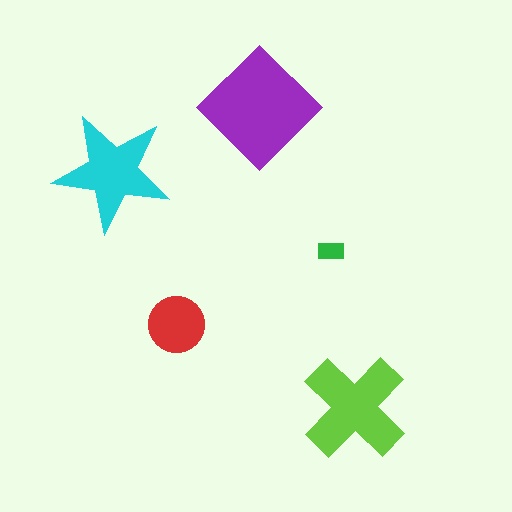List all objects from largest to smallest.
The purple diamond, the lime cross, the cyan star, the red circle, the green rectangle.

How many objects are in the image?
There are 5 objects in the image.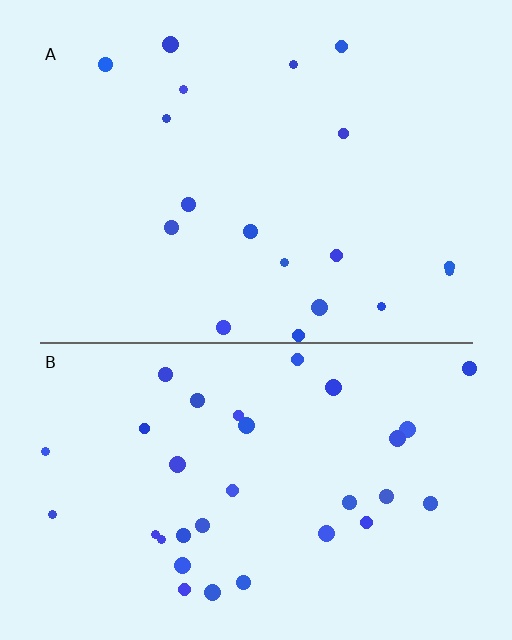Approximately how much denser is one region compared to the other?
Approximately 1.8× — region B over region A.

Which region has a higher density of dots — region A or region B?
B (the bottom).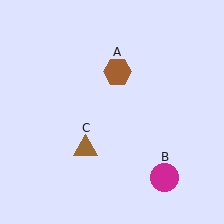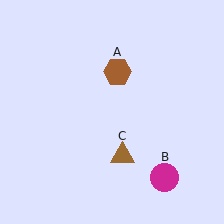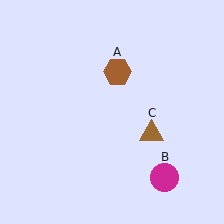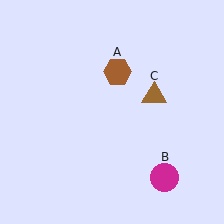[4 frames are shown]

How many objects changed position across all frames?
1 object changed position: brown triangle (object C).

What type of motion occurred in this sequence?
The brown triangle (object C) rotated counterclockwise around the center of the scene.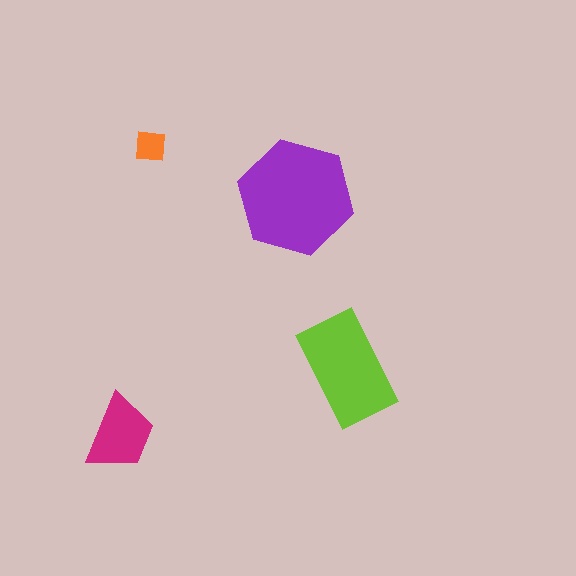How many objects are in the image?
There are 4 objects in the image.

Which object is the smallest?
The orange square.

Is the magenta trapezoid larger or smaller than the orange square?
Larger.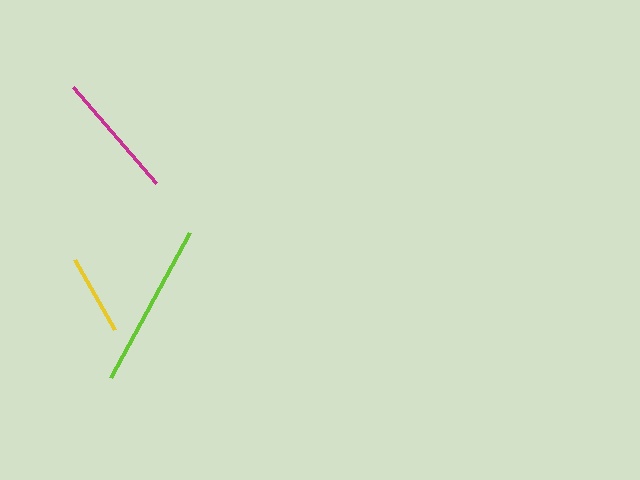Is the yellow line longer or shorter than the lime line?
The lime line is longer than the yellow line.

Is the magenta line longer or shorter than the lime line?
The lime line is longer than the magenta line.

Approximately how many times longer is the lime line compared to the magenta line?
The lime line is approximately 1.3 times the length of the magenta line.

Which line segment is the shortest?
The yellow line is the shortest at approximately 80 pixels.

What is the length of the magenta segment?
The magenta segment is approximately 127 pixels long.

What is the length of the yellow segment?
The yellow segment is approximately 80 pixels long.